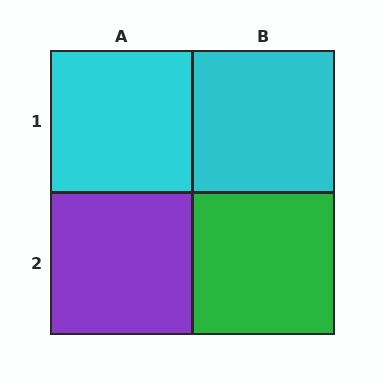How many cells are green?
1 cell is green.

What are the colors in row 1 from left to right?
Cyan, cyan.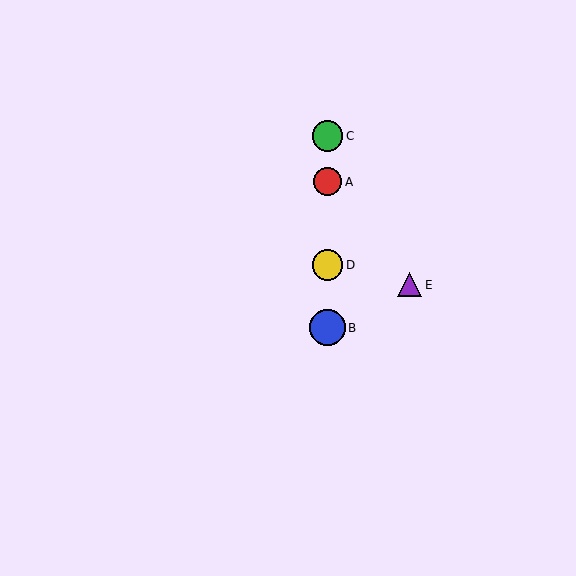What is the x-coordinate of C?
Object C is at x≈328.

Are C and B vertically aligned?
Yes, both are at x≈328.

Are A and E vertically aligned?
No, A is at x≈328 and E is at x≈410.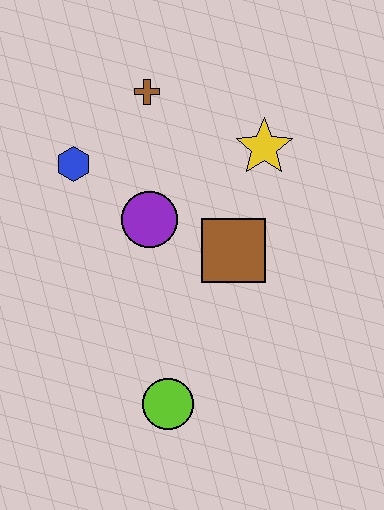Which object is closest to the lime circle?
The brown square is closest to the lime circle.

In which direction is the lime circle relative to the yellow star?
The lime circle is below the yellow star.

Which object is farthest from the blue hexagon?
The lime circle is farthest from the blue hexagon.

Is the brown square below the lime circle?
No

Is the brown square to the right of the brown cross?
Yes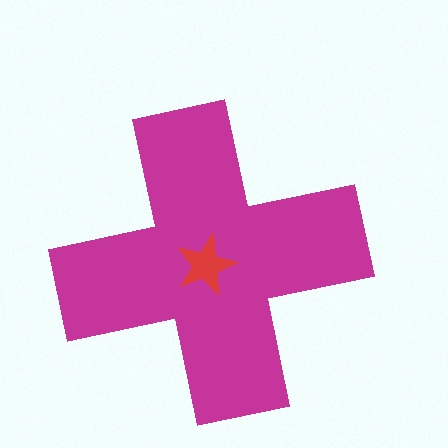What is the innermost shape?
The red star.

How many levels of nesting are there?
2.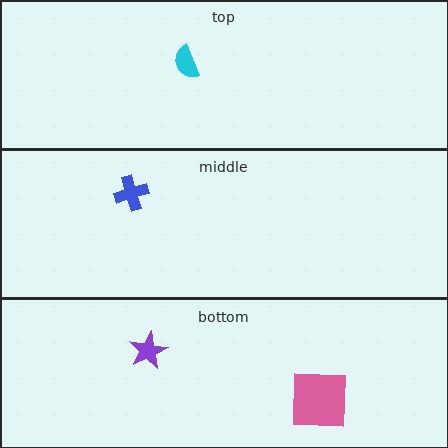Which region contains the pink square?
The bottom region.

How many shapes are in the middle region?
1.